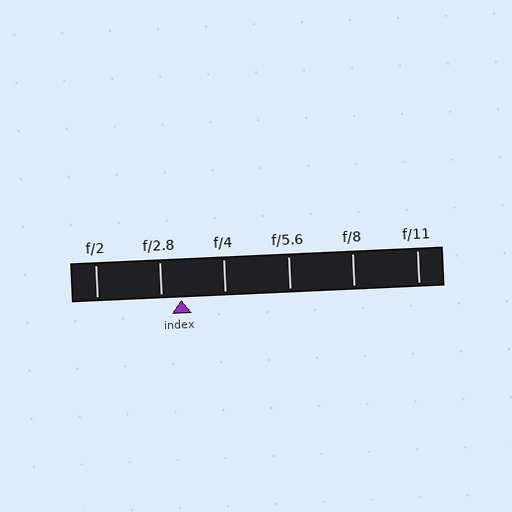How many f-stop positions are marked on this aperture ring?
There are 6 f-stop positions marked.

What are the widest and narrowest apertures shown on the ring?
The widest aperture shown is f/2 and the narrowest is f/11.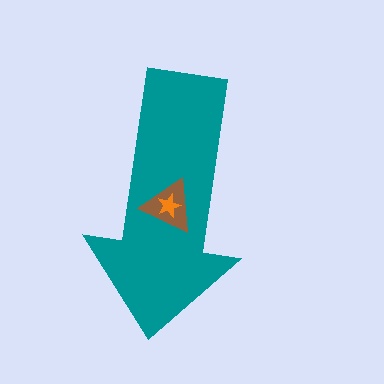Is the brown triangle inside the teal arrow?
Yes.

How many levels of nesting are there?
3.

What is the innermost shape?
The orange star.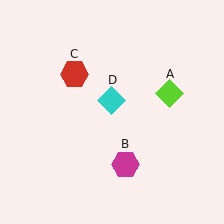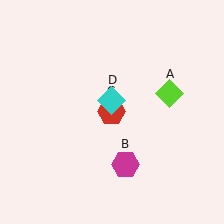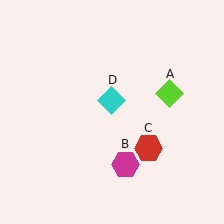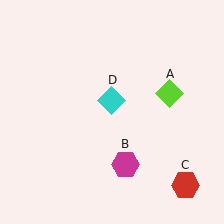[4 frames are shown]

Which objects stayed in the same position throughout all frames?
Lime diamond (object A) and magenta hexagon (object B) and cyan diamond (object D) remained stationary.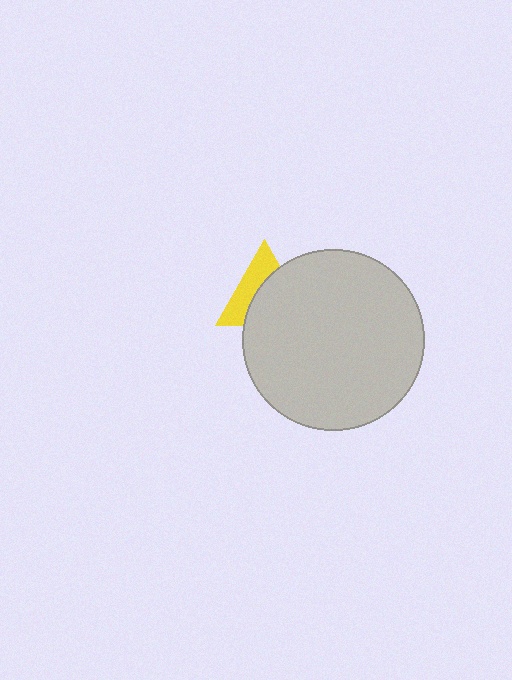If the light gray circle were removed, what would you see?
You would see the complete yellow triangle.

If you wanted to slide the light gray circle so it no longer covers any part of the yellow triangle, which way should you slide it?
Slide it toward the lower-right — that is the most direct way to separate the two shapes.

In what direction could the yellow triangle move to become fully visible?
The yellow triangle could move toward the upper-left. That would shift it out from behind the light gray circle entirely.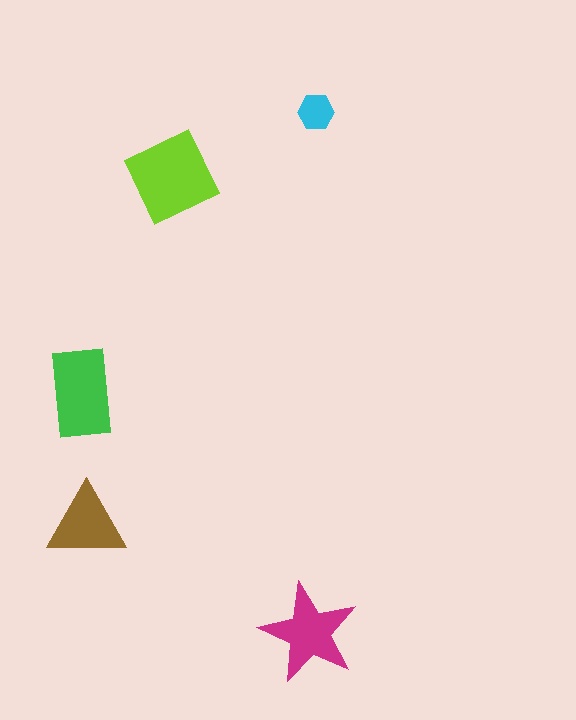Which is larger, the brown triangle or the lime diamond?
The lime diamond.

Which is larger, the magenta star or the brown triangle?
The magenta star.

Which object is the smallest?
The cyan hexagon.